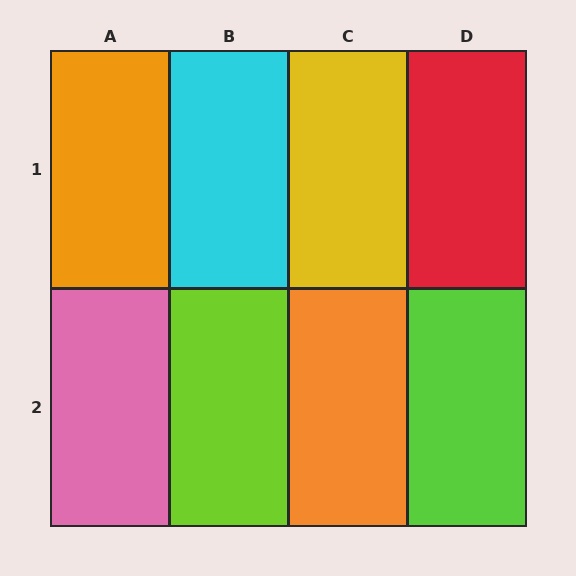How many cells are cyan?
1 cell is cyan.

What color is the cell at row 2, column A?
Pink.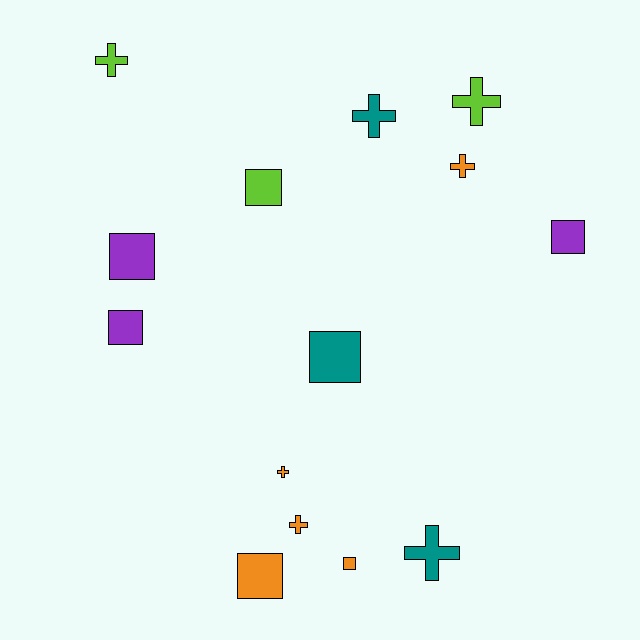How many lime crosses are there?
There are 2 lime crosses.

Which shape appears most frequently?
Square, with 7 objects.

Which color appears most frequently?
Orange, with 5 objects.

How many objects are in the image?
There are 14 objects.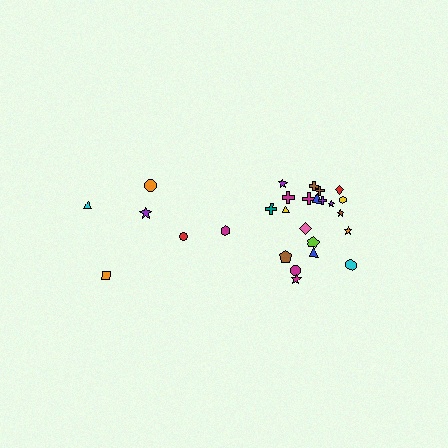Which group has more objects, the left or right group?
The right group.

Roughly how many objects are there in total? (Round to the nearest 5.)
Roughly 25 objects in total.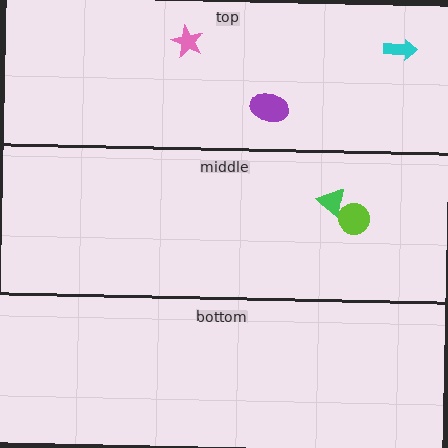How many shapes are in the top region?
3.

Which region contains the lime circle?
The middle region.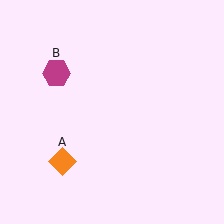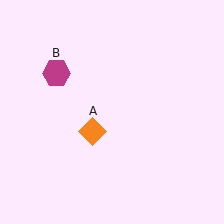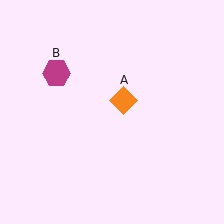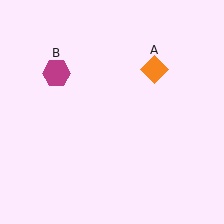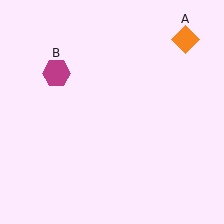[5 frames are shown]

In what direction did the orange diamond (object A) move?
The orange diamond (object A) moved up and to the right.